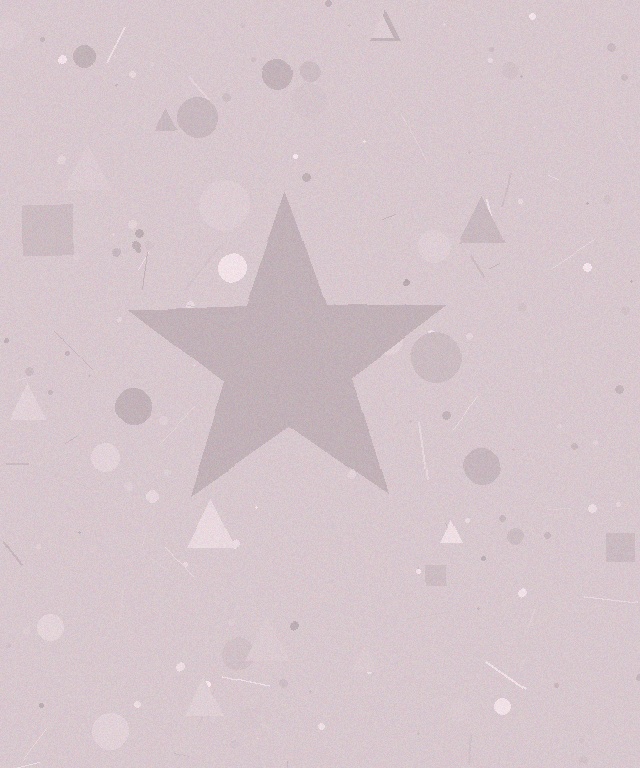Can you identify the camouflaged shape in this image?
The camouflaged shape is a star.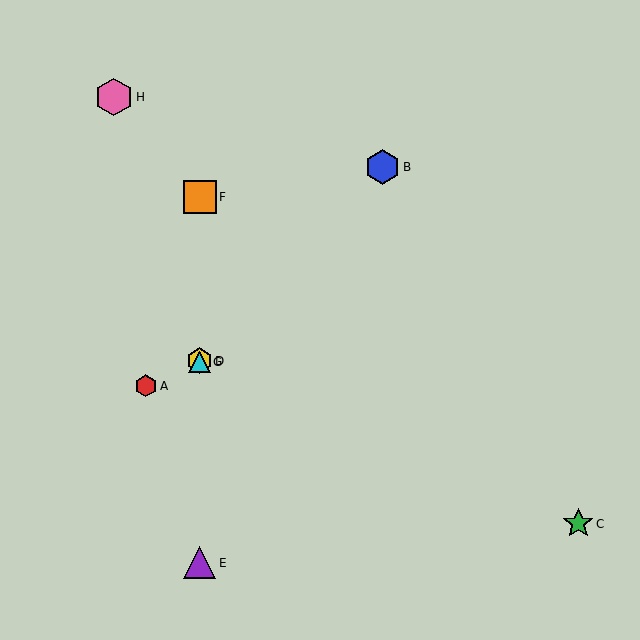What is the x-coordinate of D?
Object D is at x≈200.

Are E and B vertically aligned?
No, E is at x≈200 and B is at x≈382.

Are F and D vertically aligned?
Yes, both are at x≈200.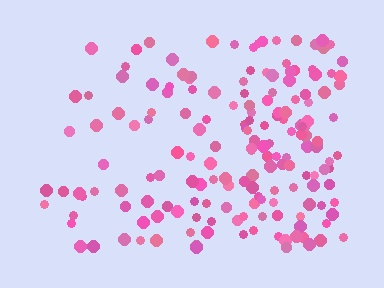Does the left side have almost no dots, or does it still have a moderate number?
Still a moderate number, just noticeably fewer than the right.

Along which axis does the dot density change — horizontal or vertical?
Horizontal.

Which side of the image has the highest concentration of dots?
The right.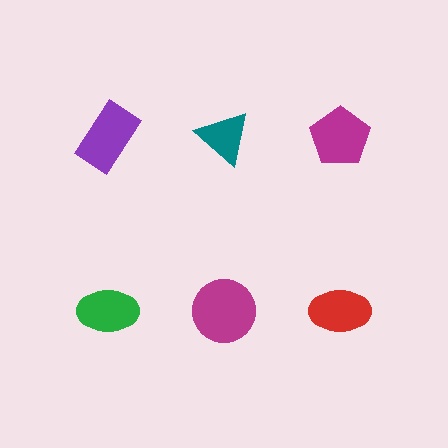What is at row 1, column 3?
A magenta pentagon.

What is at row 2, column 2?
A magenta circle.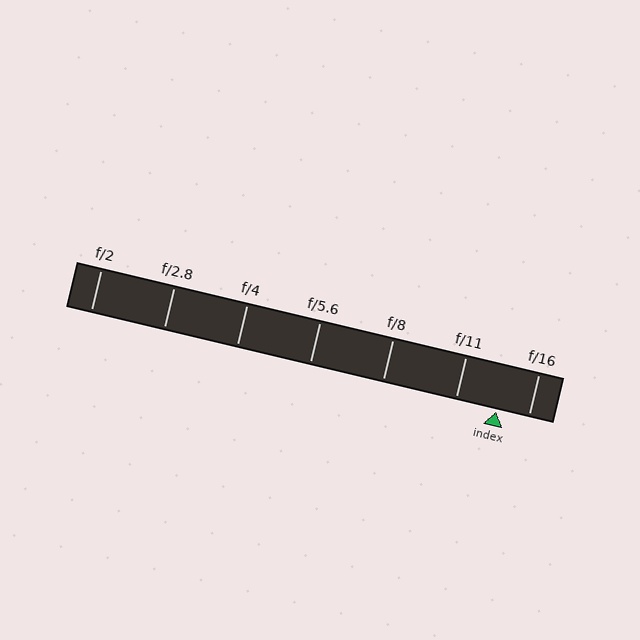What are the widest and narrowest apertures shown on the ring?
The widest aperture shown is f/2 and the narrowest is f/16.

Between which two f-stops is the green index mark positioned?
The index mark is between f/11 and f/16.